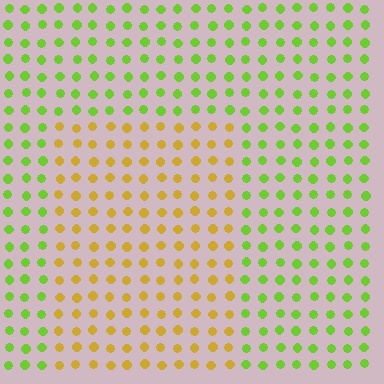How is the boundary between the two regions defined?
The boundary is defined purely by a slight shift in hue (about 51 degrees). Spacing, size, and orientation are identical on both sides.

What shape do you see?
I see a rectangle.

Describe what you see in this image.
The image is filled with small lime elements in a uniform arrangement. A rectangle-shaped region is visible where the elements are tinted to a slightly different hue, forming a subtle color boundary.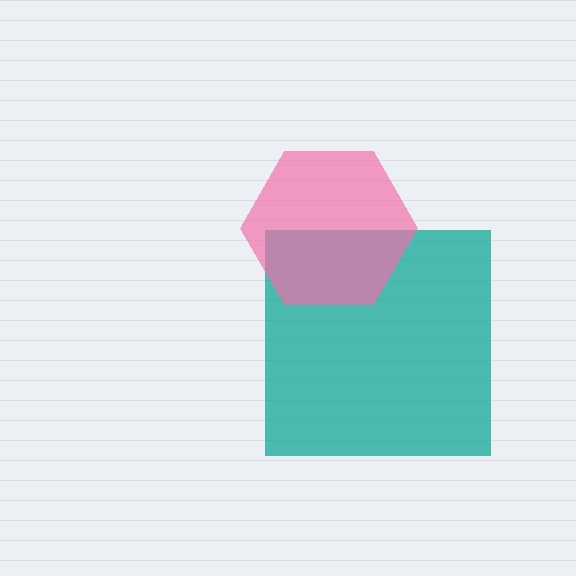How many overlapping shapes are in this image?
There are 2 overlapping shapes in the image.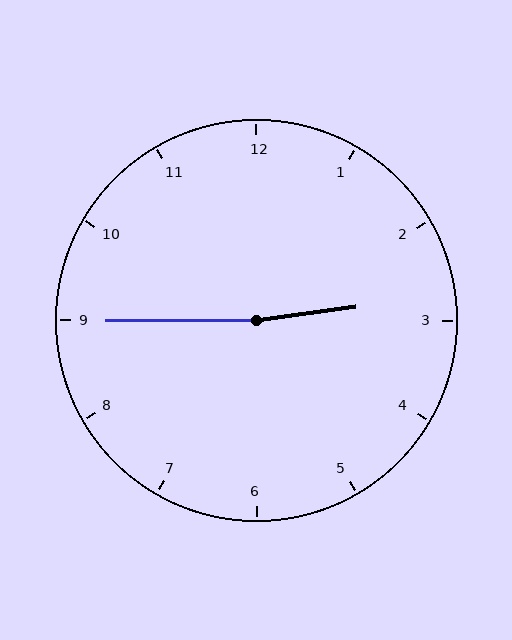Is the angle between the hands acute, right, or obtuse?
It is obtuse.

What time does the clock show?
2:45.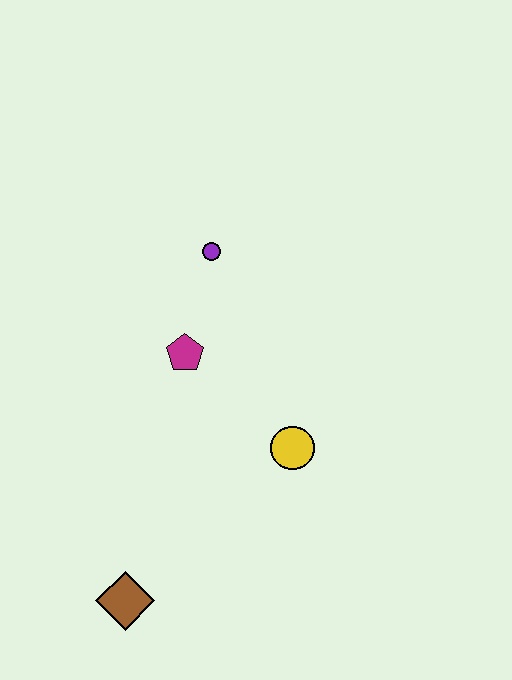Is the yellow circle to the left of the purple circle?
No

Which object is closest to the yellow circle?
The magenta pentagon is closest to the yellow circle.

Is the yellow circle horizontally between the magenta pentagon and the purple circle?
No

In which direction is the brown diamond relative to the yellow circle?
The brown diamond is to the left of the yellow circle.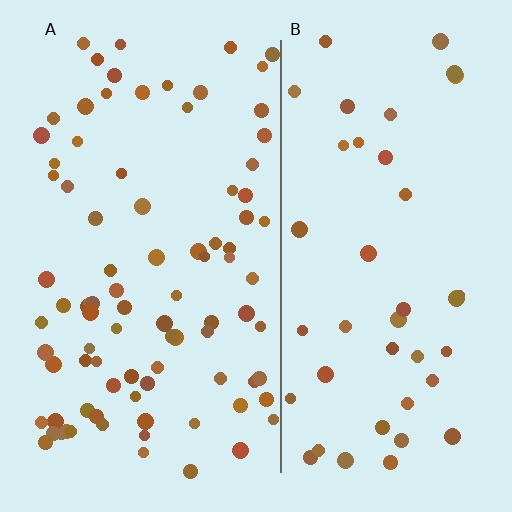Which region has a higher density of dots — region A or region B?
A (the left).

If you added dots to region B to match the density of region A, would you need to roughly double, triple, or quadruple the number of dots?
Approximately double.